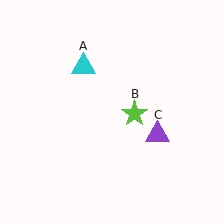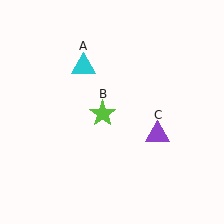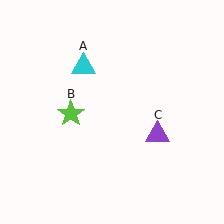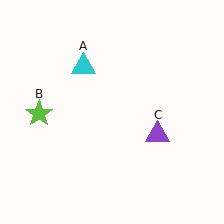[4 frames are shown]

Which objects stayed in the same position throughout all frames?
Cyan triangle (object A) and purple triangle (object C) remained stationary.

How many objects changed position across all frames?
1 object changed position: lime star (object B).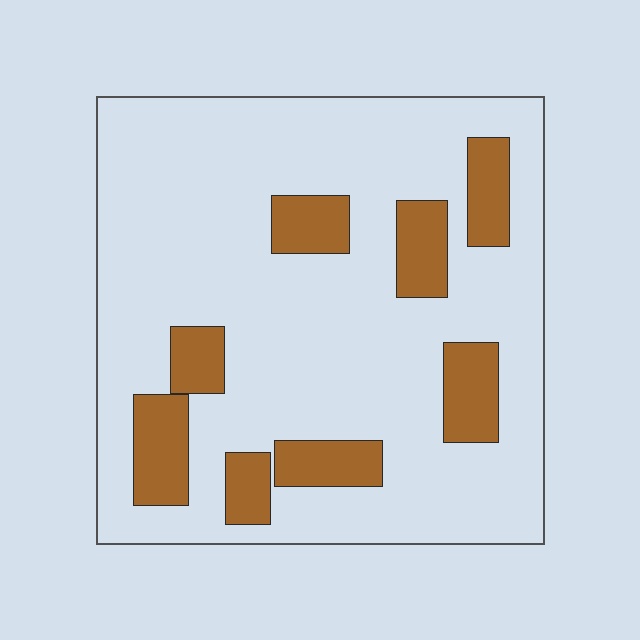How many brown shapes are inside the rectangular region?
8.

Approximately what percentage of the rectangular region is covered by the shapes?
Approximately 20%.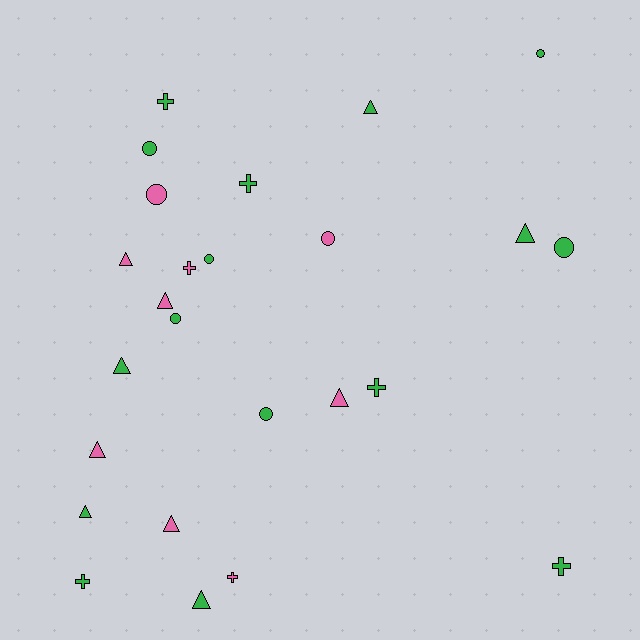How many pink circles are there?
There are 2 pink circles.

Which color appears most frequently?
Green, with 16 objects.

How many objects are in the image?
There are 25 objects.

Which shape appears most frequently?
Triangle, with 10 objects.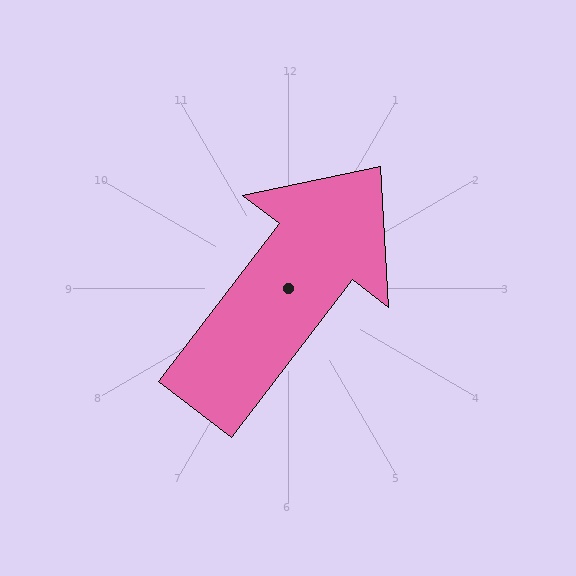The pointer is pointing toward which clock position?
Roughly 1 o'clock.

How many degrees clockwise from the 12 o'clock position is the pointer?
Approximately 37 degrees.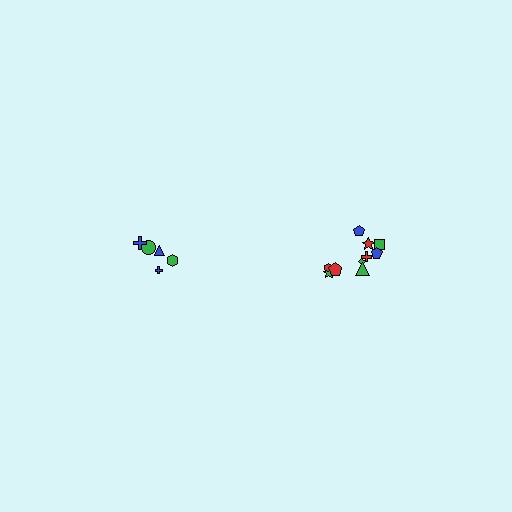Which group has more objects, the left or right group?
The right group.